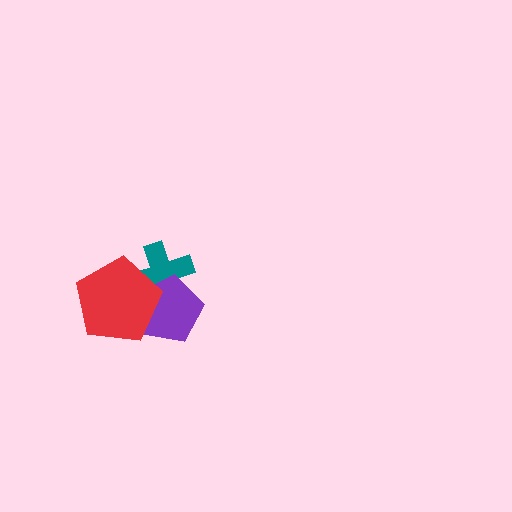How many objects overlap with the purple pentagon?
2 objects overlap with the purple pentagon.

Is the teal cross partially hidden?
Yes, it is partially covered by another shape.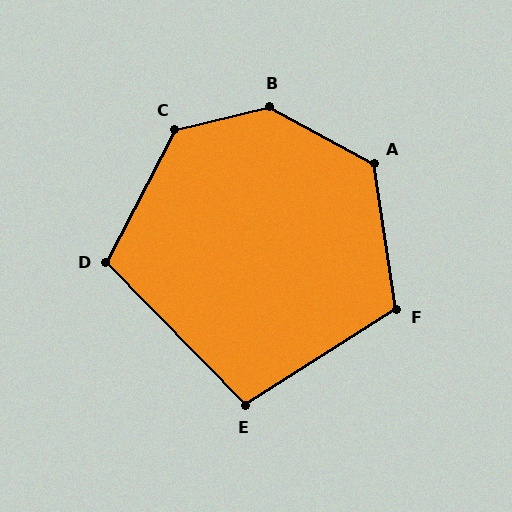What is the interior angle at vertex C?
Approximately 131 degrees (obtuse).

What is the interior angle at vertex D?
Approximately 108 degrees (obtuse).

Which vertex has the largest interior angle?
B, at approximately 138 degrees.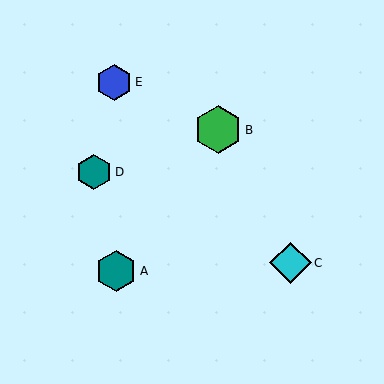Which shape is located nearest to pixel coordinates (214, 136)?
The green hexagon (labeled B) at (218, 130) is nearest to that location.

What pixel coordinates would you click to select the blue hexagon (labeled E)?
Click at (114, 82) to select the blue hexagon E.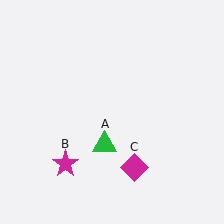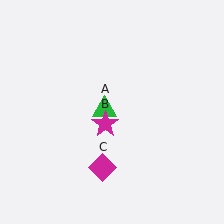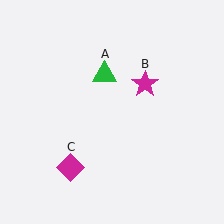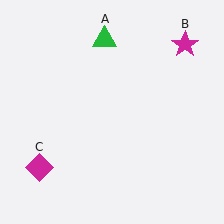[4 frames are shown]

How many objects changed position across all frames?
3 objects changed position: green triangle (object A), magenta star (object B), magenta diamond (object C).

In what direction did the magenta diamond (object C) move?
The magenta diamond (object C) moved left.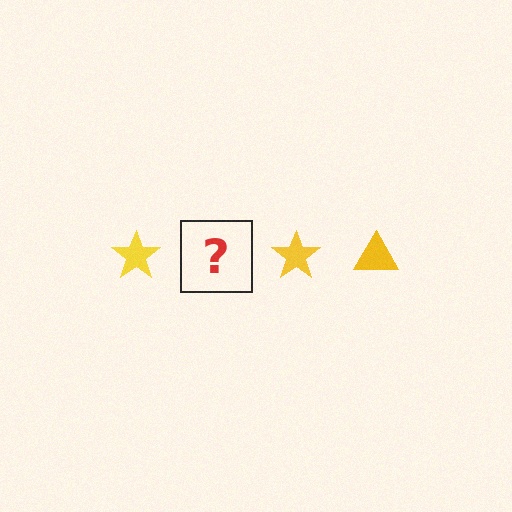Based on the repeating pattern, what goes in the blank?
The blank should be a yellow triangle.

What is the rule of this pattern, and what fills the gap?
The rule is that the pattern cycles through star, triangle shapes in yellow. The gap should be filled with a yellow triangle.